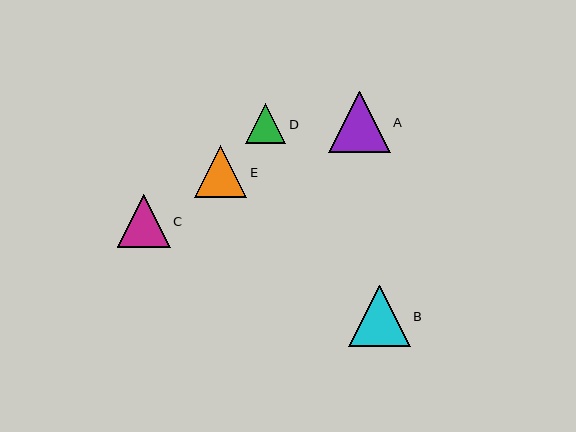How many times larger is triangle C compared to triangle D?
Triangle C is approximately 1.3 times the size of triangle D.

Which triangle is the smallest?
Triangle D is the smallest with a size of approximately 40 pixels.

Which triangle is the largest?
Triangle B is the largest with a size of approximately 62 pixels.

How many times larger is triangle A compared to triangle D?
Triangle A is approximately 1.5 times the size of triangle D.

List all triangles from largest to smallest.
From largest to smallest: B, A, C, E, D.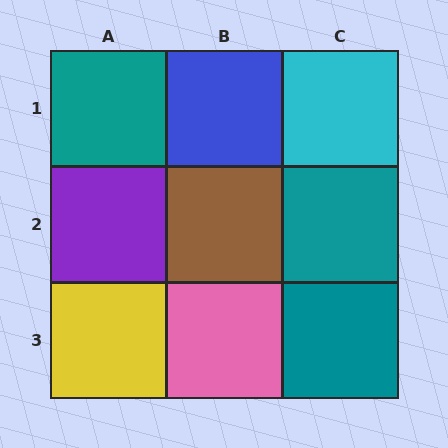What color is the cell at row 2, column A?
Purple.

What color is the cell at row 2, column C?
Teal.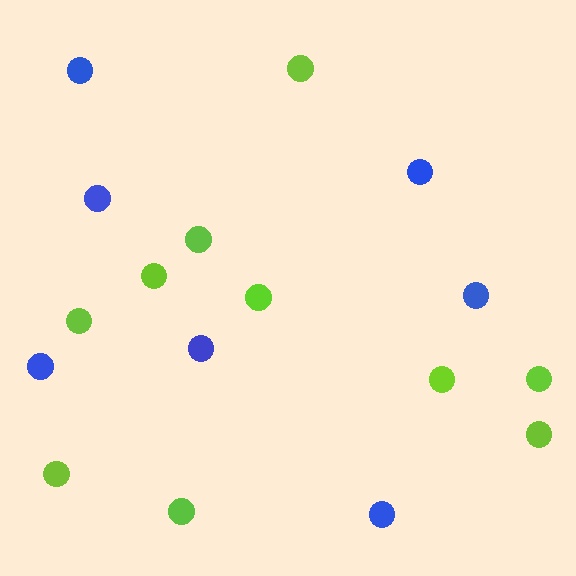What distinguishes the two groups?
There are 2 groups: one group of blue circles (7) and one group of lime circles (10).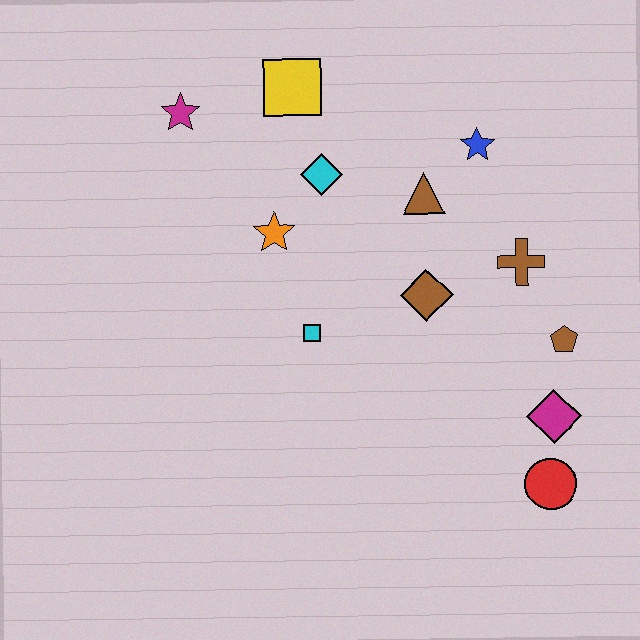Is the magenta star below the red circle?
No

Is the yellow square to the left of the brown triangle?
Yes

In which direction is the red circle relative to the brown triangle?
The red circle is below the brown triangle.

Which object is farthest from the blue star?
The red circle is farthest from the blue star.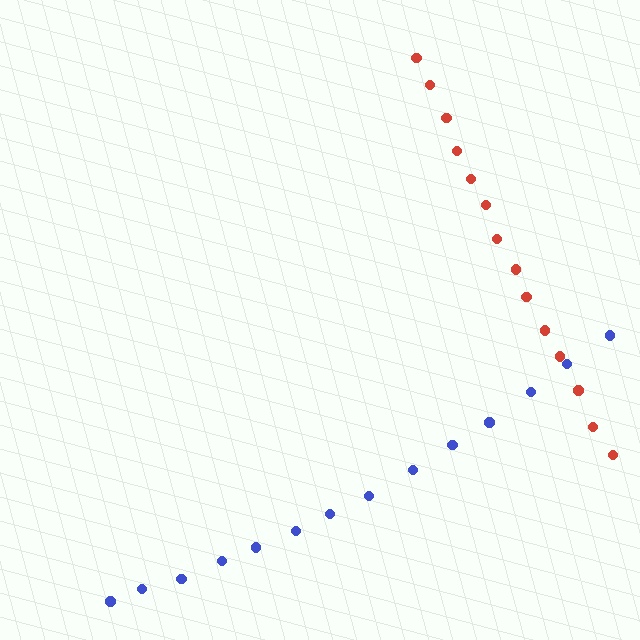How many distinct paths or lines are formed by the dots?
There are 2 distinct paths.